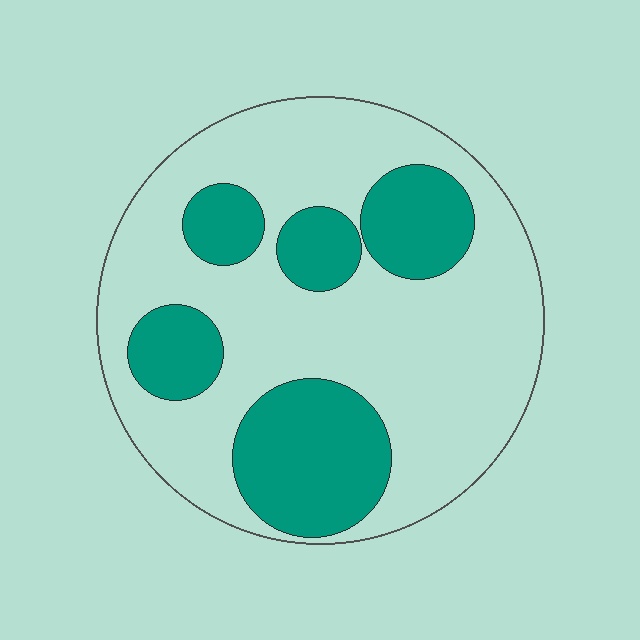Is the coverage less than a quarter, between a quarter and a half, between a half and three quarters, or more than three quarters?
Between a quarter and a half.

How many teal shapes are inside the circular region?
5.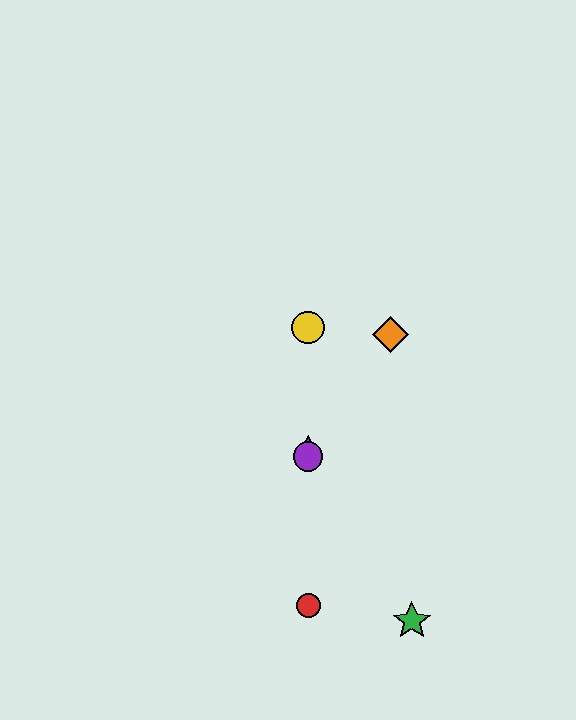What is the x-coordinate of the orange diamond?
The orange diamond is at x≈390.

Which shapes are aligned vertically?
The red circle, the blue triangle, the yellow circle, the purple circle are aligned vertically.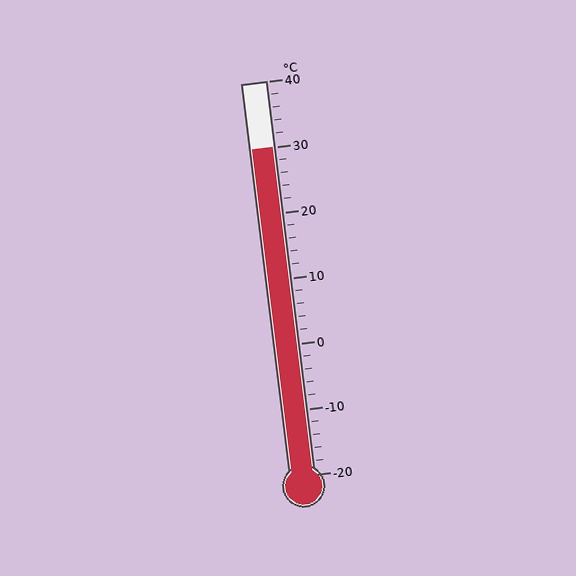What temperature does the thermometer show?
The thermometer shows approximately 30°C.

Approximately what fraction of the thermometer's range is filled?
The thermometer is filled to approximately 85% of its range.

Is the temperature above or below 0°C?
The temperature is above 0°C.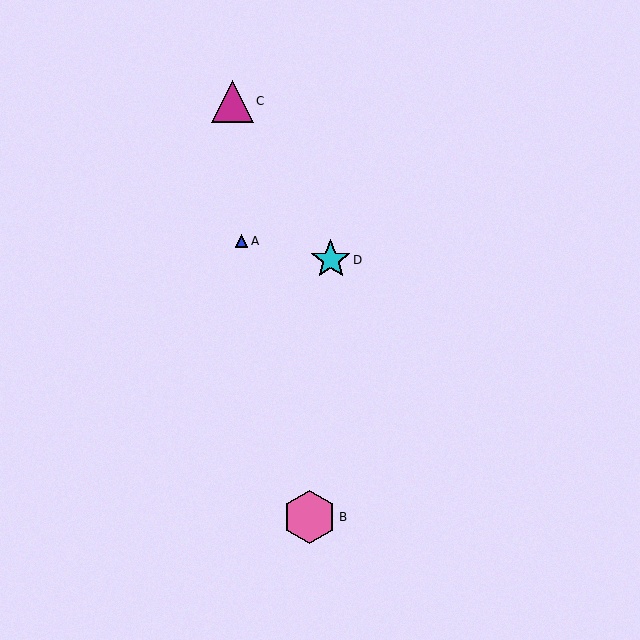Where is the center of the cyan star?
The center of the cyan star is at (331, 260).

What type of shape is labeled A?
Shape A is a blue triangle.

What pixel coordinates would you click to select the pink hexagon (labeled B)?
Click at (310, 517) to select the pink hexagon B.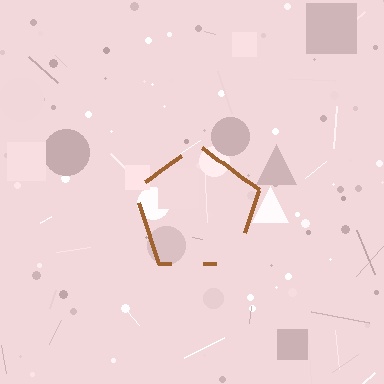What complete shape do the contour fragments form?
The contour fragments form a pentagon.